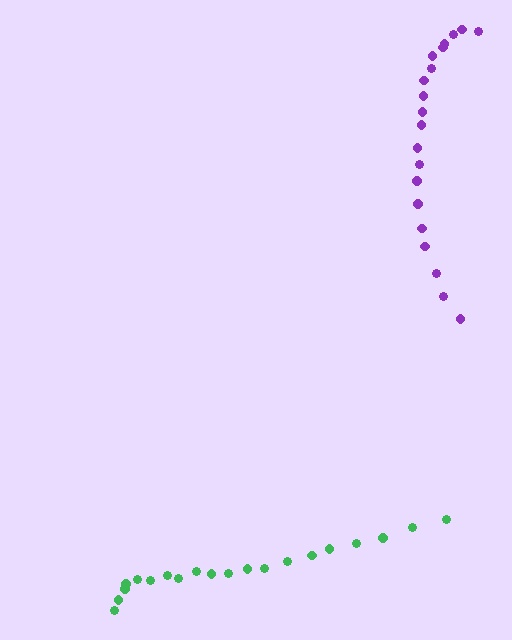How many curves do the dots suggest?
There are 2 distinct paths.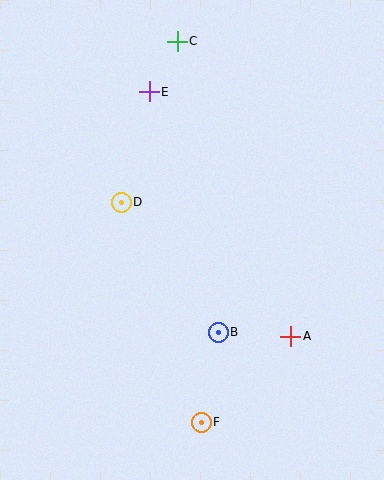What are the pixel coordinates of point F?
Point F is at (201, 422).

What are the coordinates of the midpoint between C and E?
The midpoint between C and E is at (163, 67).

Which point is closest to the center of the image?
Point D at (121, 202) is closest to the center.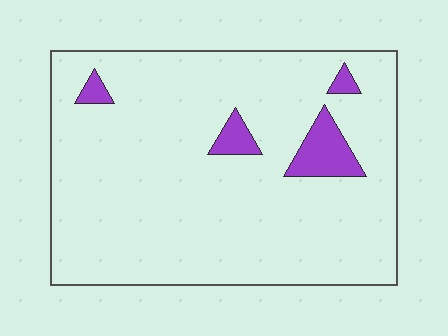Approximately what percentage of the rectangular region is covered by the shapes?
Approximately 5%.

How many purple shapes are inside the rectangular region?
4.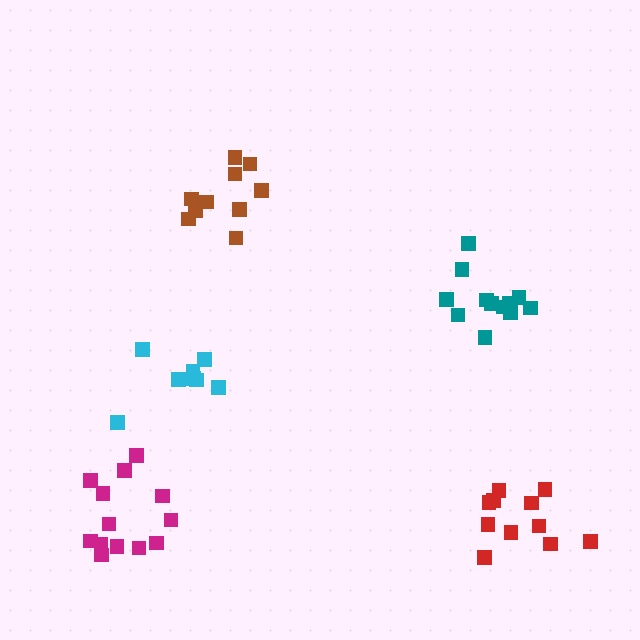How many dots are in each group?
Group 1: 8 dots, Group 2: 12 dots, Group 3: 10 dots, Group 4: 11 dots, Group 5: 13 dots (54 total).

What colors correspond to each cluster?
The clusters are colored: cyan, teal, brown, red, magenta.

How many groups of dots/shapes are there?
There are 5 groups.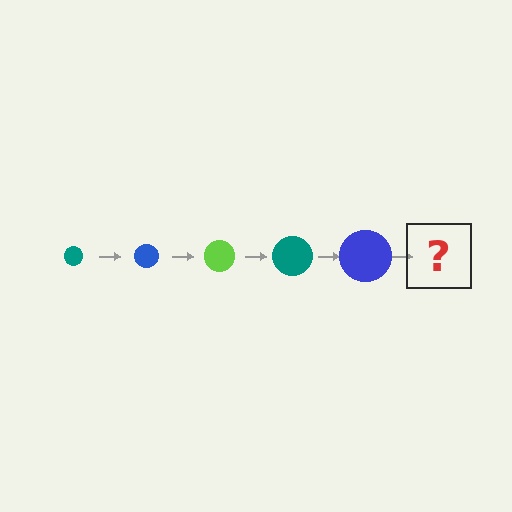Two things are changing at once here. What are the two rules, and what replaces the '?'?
The two rules are that the circle grows larger each step and the color cycles through teal, blue, and lime. The '?' should be a lime circle, larger than the previous one.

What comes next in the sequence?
The next element should be a lime circle, larger than the previous one.